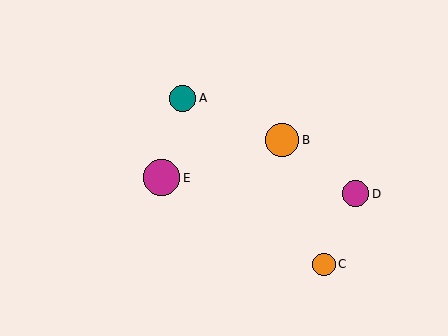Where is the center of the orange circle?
The center of the orange circle is at (282, 140).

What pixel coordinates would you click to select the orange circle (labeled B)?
Click at (282, 140) to select the orange circle B.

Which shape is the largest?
The magenta circle (labeled E) is the largest.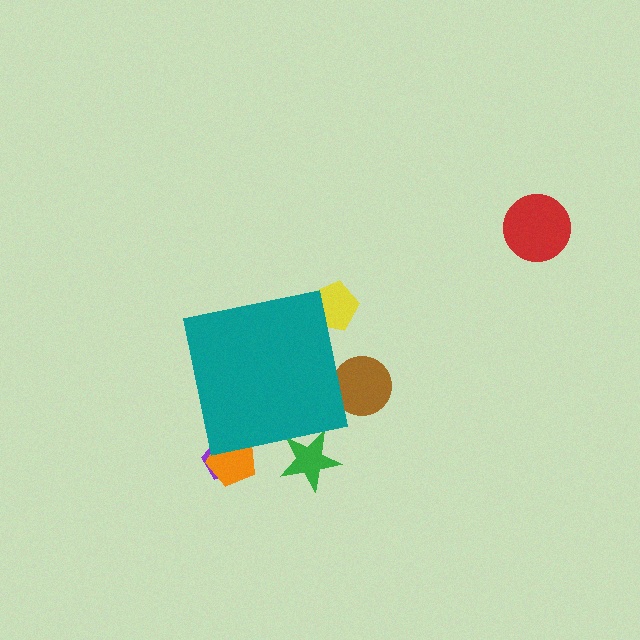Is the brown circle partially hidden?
Yes, the brown circle is partially hidden behind the teal square.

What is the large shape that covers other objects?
A teal square.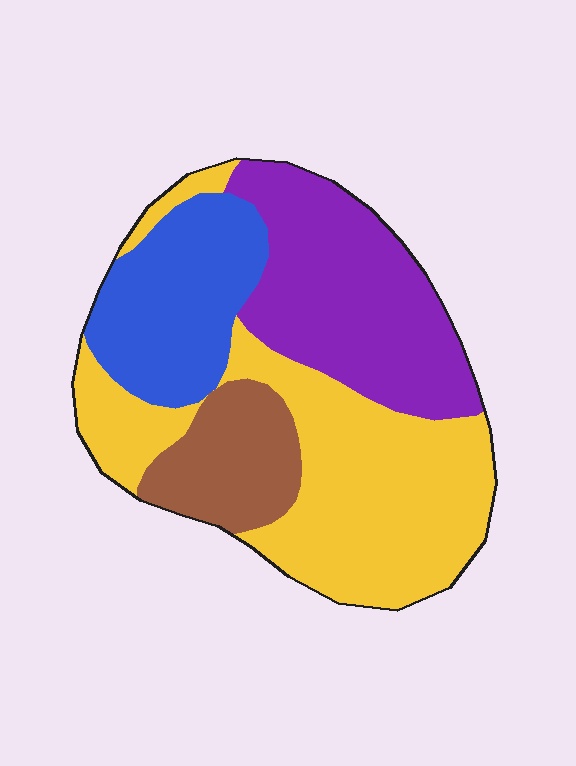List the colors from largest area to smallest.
From largest to smallest: yellow, purple, blue, brown.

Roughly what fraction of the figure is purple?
Purple covers 28% of the figure.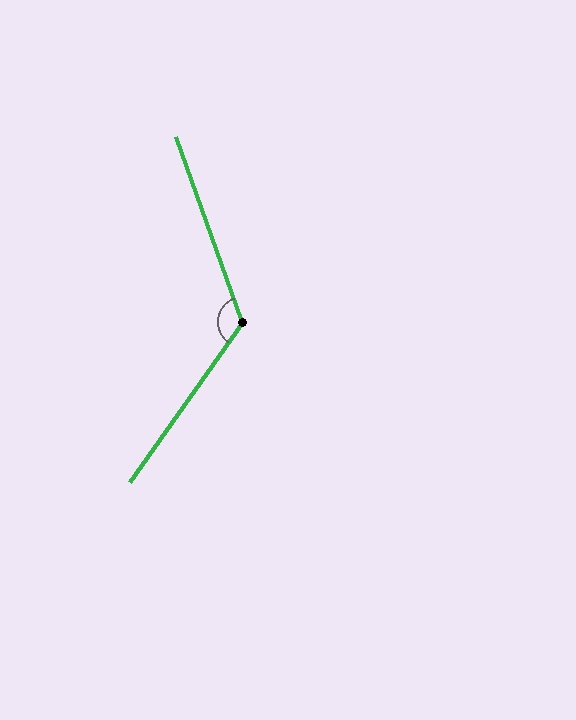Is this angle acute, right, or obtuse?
It is obtuse.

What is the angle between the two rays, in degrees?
Approximately 125 degrees.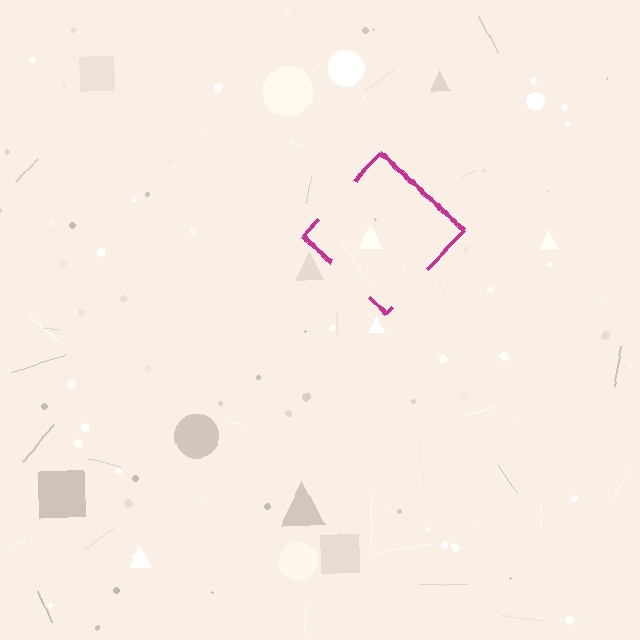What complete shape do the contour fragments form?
The contour fragments form a diamond.